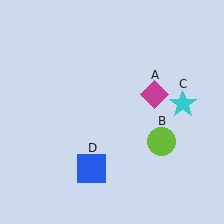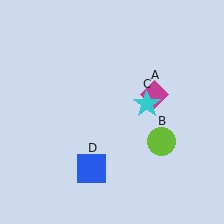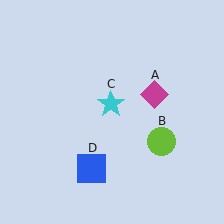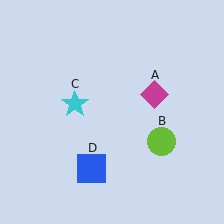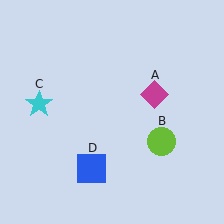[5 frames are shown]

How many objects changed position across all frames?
1 object changed position: cyan star (object C).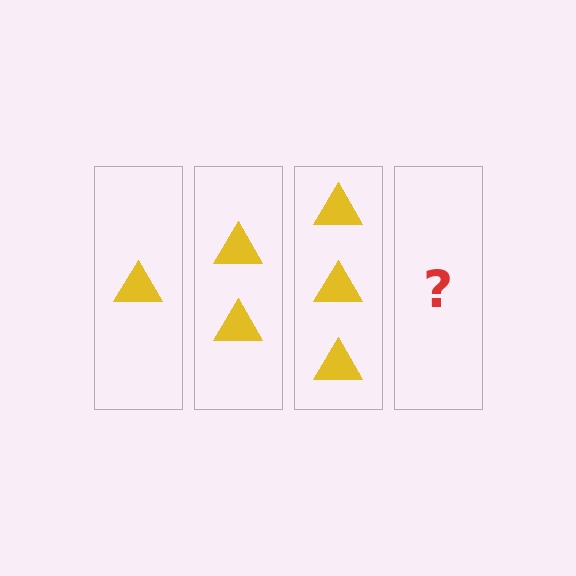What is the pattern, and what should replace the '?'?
The pattern is that each step adds one more triangle. The '?' should be 4 triangles.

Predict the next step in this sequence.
The next step is 4 triangles.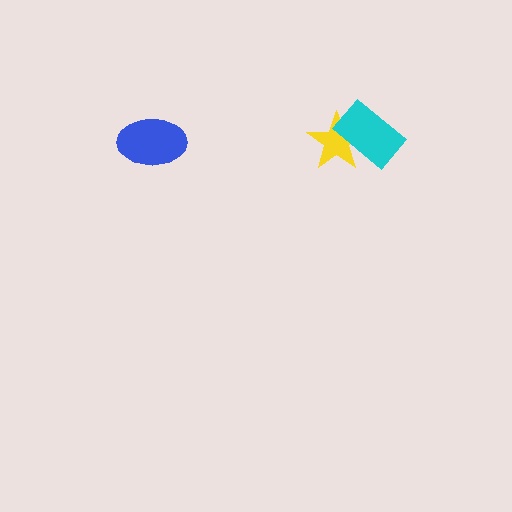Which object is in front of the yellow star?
The cyan rectangle is in front of the yellow star.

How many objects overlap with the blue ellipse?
0 objects overlap with the blue ellipse.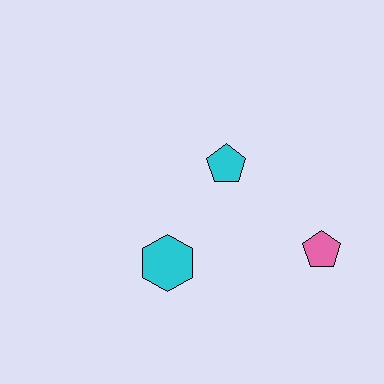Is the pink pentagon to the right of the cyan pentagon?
Yes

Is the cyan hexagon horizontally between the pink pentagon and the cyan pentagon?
No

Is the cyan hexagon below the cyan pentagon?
Yes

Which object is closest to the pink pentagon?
The cyan pentagon is closest to the pink pentagon.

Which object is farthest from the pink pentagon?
The cyan hexagon is farthest from the pink pentagon.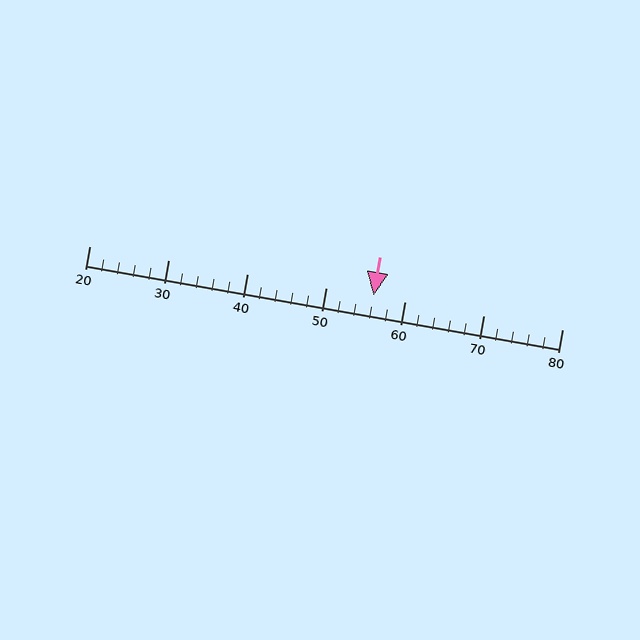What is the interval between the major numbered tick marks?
The major tick marks are spaced 10 units apart.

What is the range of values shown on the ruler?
The ruler shows values from 20 to 80.